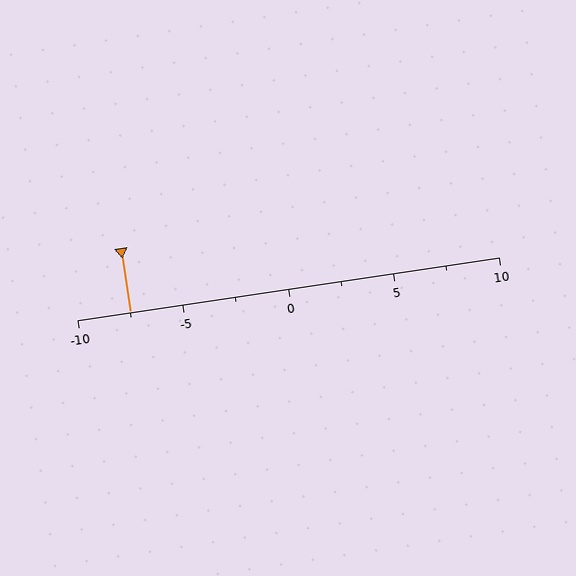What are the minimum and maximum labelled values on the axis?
The axis runs from -10 to 10.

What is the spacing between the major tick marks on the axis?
The major ticks are spaced 5 apart.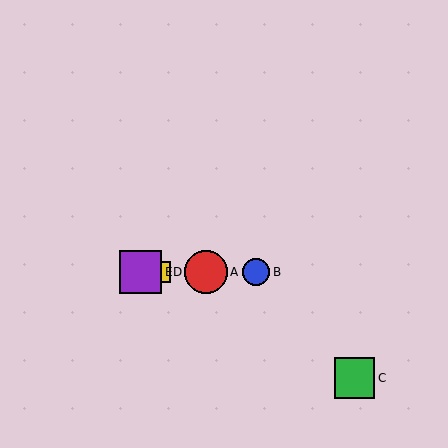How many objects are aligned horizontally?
4 objects (A, B, D, E) are aligned horizontally.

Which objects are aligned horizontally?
Objects A, B, D, E are aligned horizontally.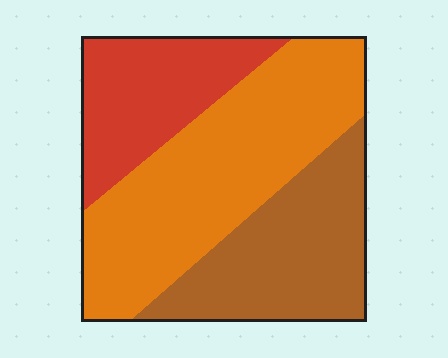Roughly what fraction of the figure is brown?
Brown takes up between a sixth and a third of the figure.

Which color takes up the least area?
Red, at roughly 25%.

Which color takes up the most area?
Orange, at roughly 45%.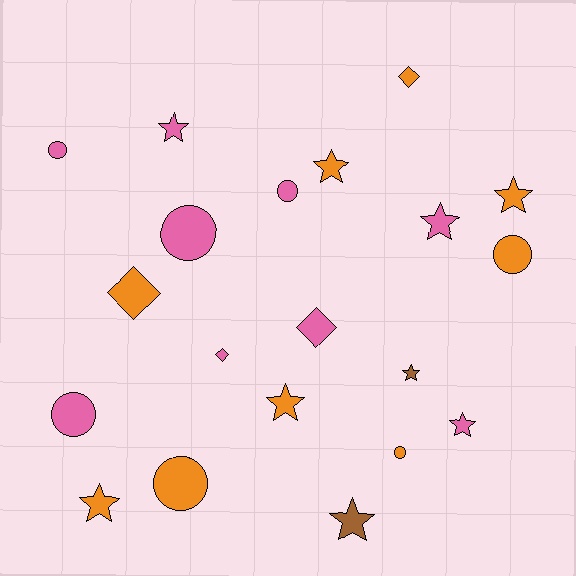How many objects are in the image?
There are 20 objects.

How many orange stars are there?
There are 4 orange stars.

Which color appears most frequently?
Orange, with 9 objects.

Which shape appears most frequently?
Star, with 9 objects.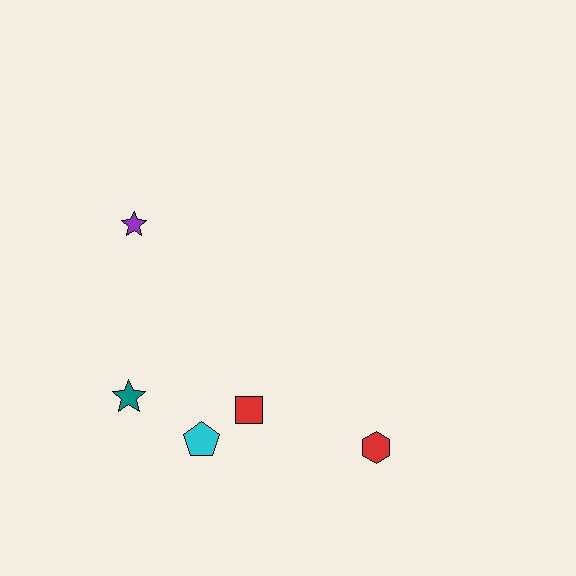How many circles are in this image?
There are no circles.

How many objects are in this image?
There are 5 objects.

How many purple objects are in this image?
There is 1 purple object.